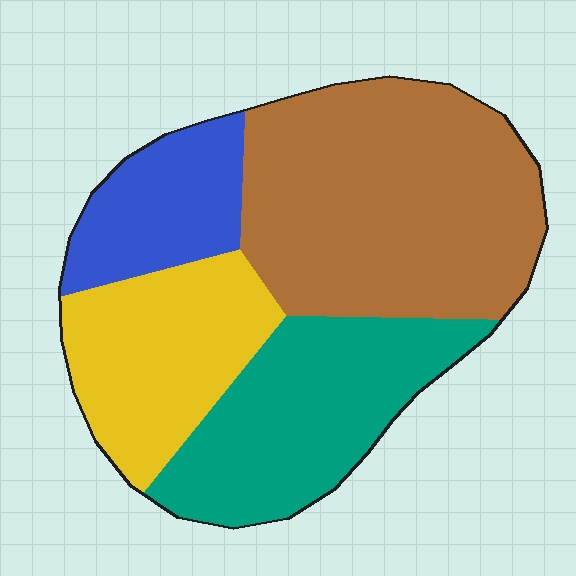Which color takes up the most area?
Brown, at roughly 40%.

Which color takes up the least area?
Blue, at roughly 15%.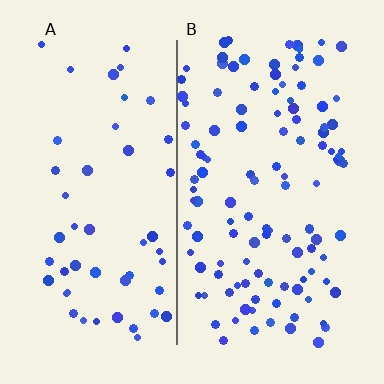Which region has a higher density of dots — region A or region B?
B (the right).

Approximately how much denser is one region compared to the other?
Approximately 2.3× — region B over region A.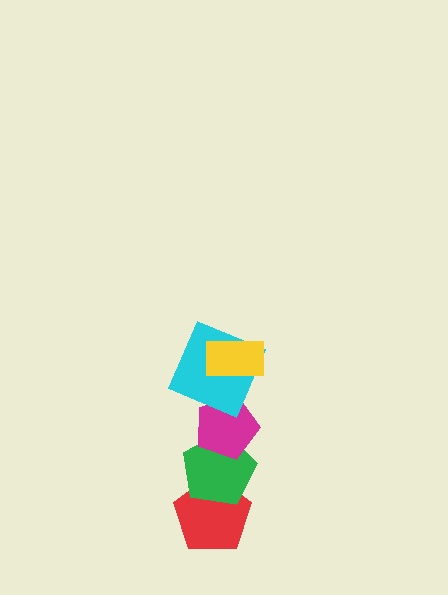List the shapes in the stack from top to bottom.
From top to bottom: the yellow rectangle, the cyan square, the magenta pentagon, the green pentagon, the red pentagon.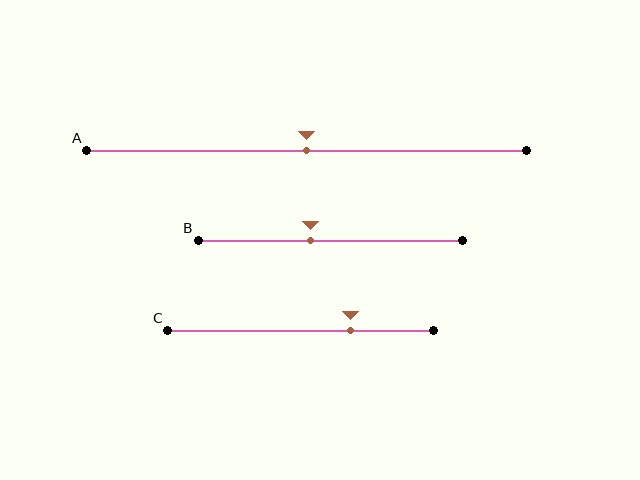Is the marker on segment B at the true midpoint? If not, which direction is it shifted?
No, the marker on segment B is shifted to the left by about 8% of the segment length.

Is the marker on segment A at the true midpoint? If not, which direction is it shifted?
Yes, the marker on segment A is at the true midpoint.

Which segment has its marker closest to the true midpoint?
Segment A has its marker closest to the true midpoint.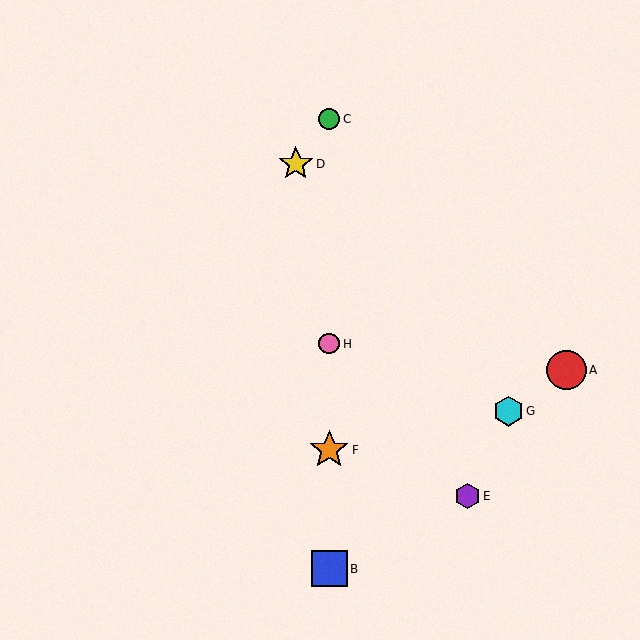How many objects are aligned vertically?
4 objects (B, C, F, H) are aligned vertically.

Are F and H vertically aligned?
Yes, both are at x≈329.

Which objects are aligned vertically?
Objects B, C, F, H are aligned vertically.